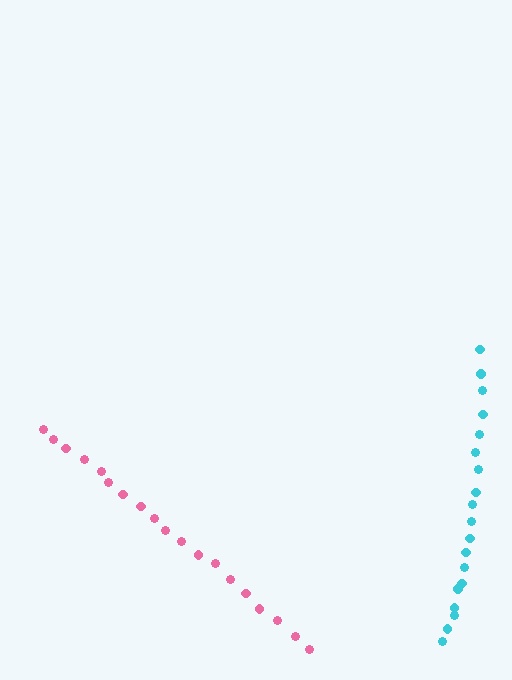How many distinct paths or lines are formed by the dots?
There are 2 distinct paths.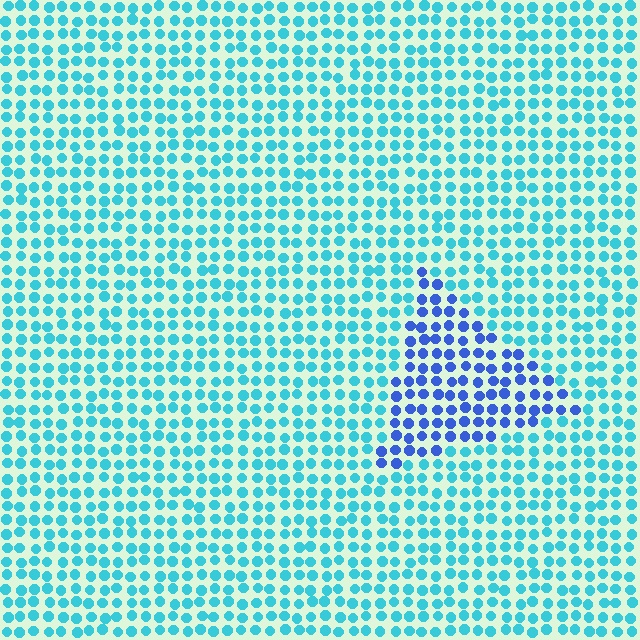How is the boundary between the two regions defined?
The boundary is defined purely by a slight shift in hue (about 40 degrees). Spacing, size, and orientation are identical on both sides.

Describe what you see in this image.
The image is filled with small cyan elements in a uniform arrangement. A triangle-shaped region is visible where the elements are tinted to a slightly different hue, forming a subtle color boundary.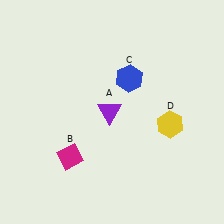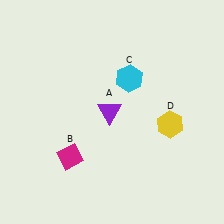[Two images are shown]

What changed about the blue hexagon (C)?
In Image 1, C is blue. In Image 2, it changed to cyan.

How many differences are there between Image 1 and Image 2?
There is 1 difference between the two images.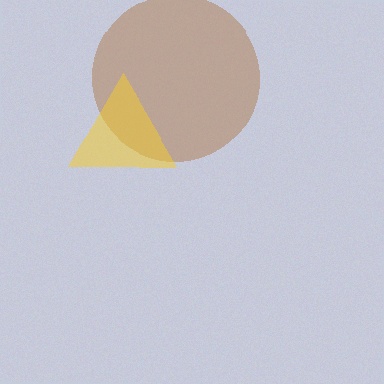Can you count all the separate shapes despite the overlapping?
Yes, there are 2 separate shapes.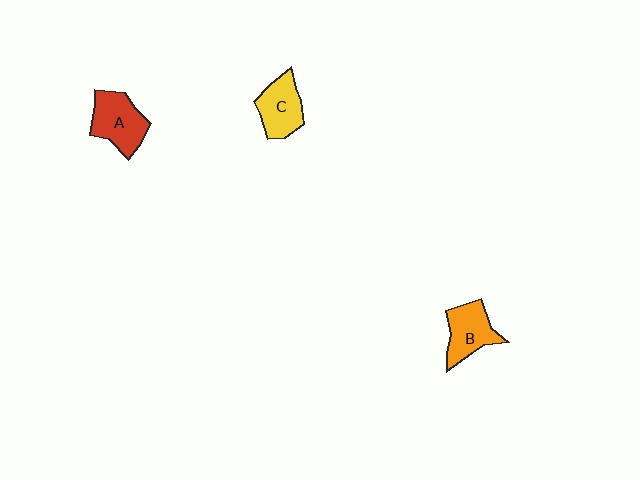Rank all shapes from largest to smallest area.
From largest to smallest: A (red), C (yellow), B (orange).